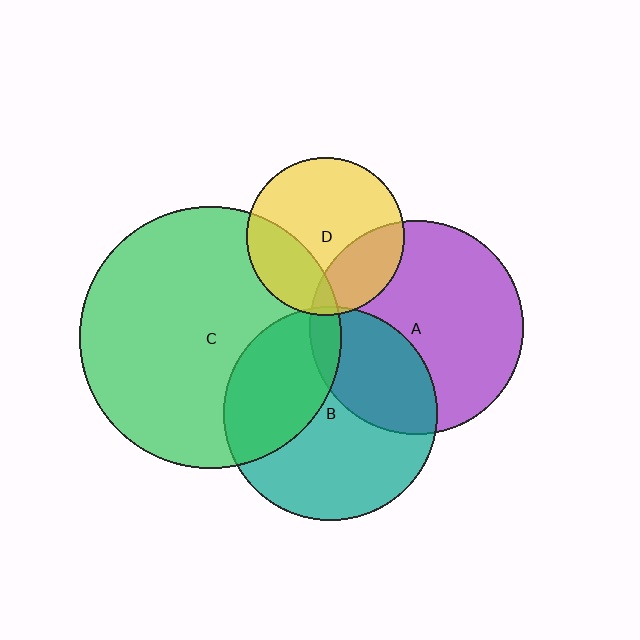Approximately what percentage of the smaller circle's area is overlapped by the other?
Approximately 5%.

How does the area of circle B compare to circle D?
Approximately 1.8 times.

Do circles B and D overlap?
Yes.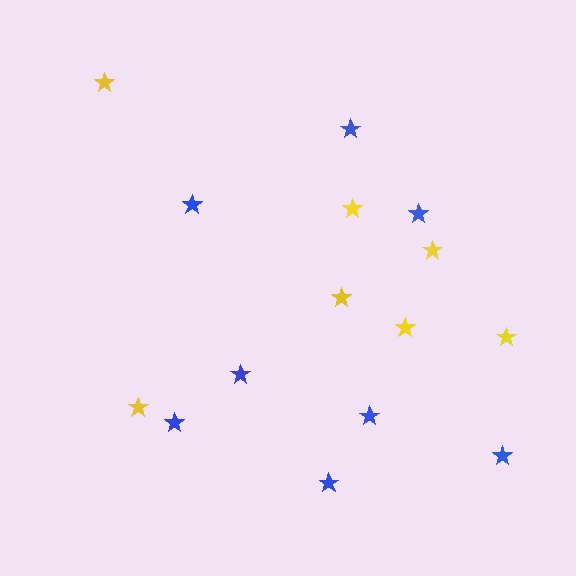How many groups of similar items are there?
There are 2 groups: one group of blue stars (8) and one group of yellow stars (7).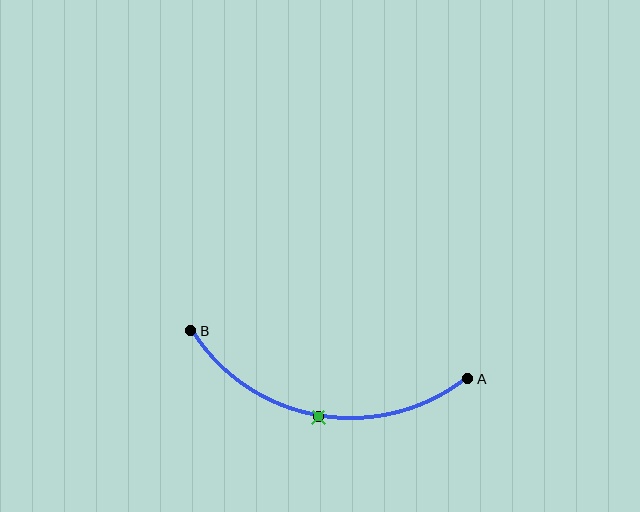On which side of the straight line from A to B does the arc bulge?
The arc bulges below the straight line connecting A and B.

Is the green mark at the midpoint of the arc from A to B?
Yes. The green mark lies on the arc at equal arc-length from both A and B — it is the arc midpoint.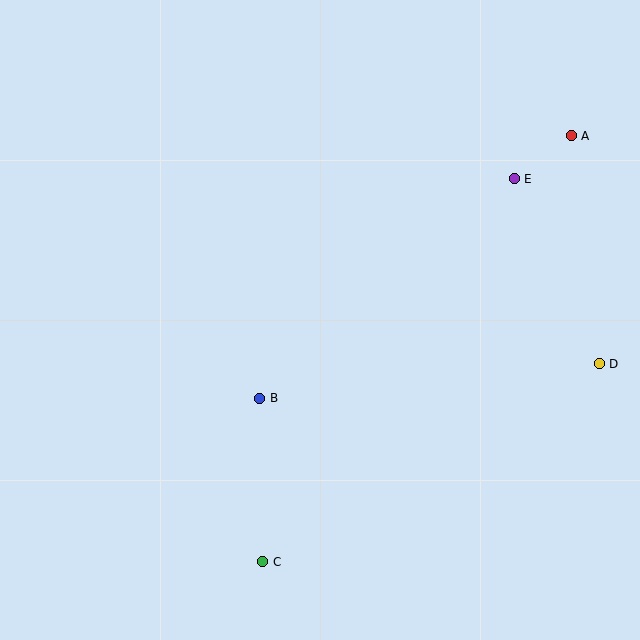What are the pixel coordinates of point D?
Point D is at (599, 364).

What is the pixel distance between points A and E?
The distance between A and E is 72 pixels.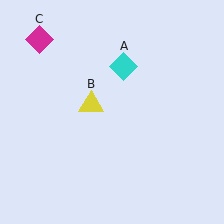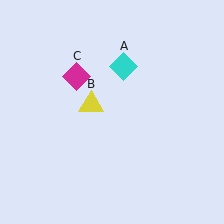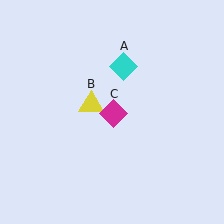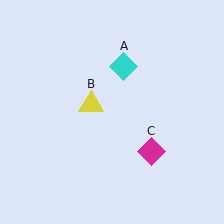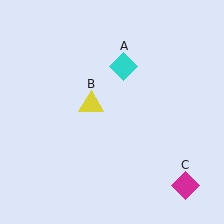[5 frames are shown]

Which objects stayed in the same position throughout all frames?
Cyan diamond (object A) and yellow triangle (object B) remained stationary.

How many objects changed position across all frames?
1 object changed position: magenta diamond (object C).